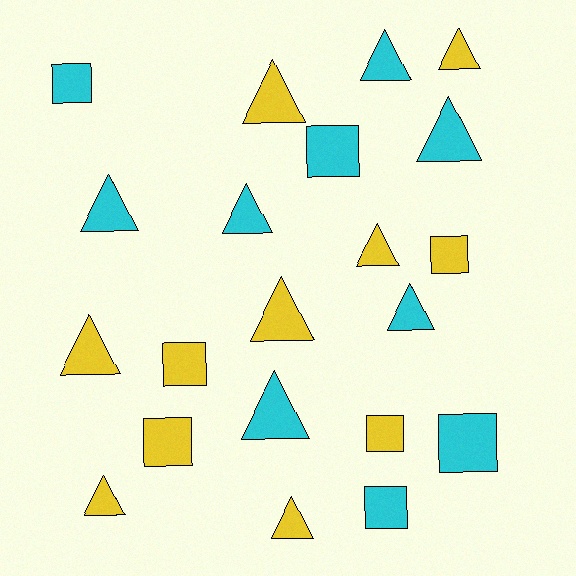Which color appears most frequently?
Yellow, with 11 objects.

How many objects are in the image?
There are 21 objects.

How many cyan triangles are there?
There are 6 cyan triangles.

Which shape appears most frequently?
Triangle, with 13 objects.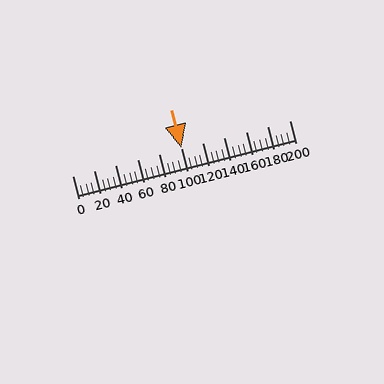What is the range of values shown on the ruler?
The ruler shows values from 0 to 200.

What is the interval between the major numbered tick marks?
The major tick marks are spaced 20 units apart.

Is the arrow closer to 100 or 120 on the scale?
The arrow is closer to 100.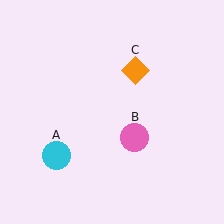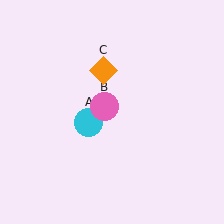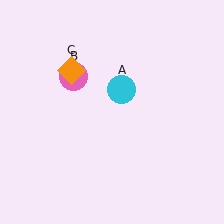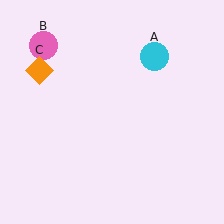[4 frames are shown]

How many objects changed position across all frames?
3 objects changed position: cyan circle (object A), pink circle (object B), orange diamond (object C).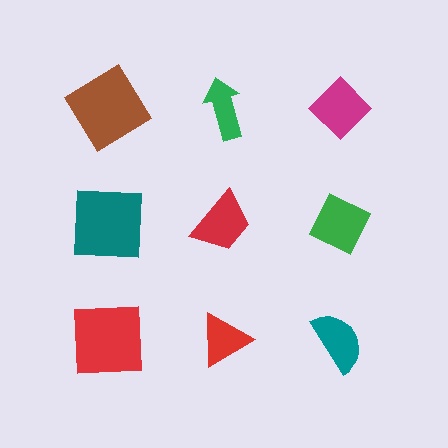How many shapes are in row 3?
3 shapes.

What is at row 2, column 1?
A teal square.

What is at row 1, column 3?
A magenta diamond.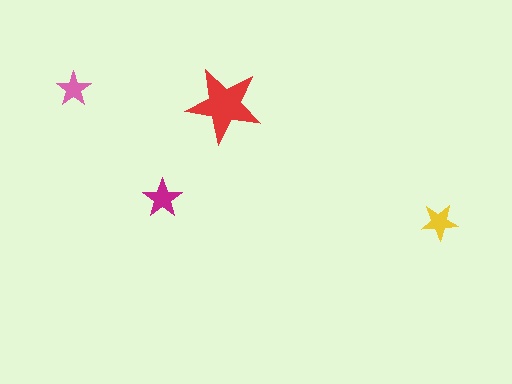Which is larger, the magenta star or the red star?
The red one.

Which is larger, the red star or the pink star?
The red one.